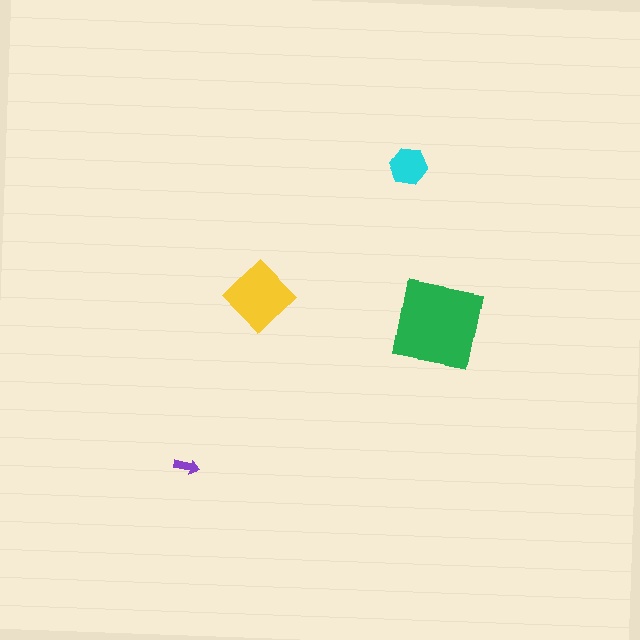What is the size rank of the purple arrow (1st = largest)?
4th.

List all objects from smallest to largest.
The purple arrow, the cyan hexagon, the yellow diamond, the green square.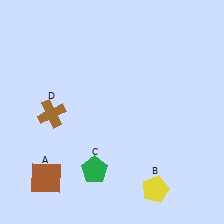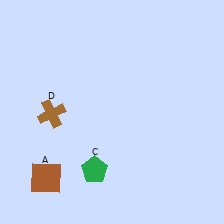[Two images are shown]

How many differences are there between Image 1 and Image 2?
There is 1 difference between the two images.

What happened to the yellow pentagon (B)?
The yellow pentagon (B) was removed in Image 2. It was in the bottom-right area of Image 1.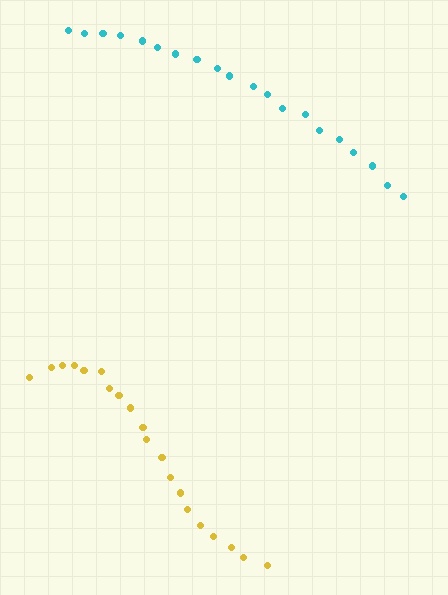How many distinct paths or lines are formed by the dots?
There are 2 distinct paths.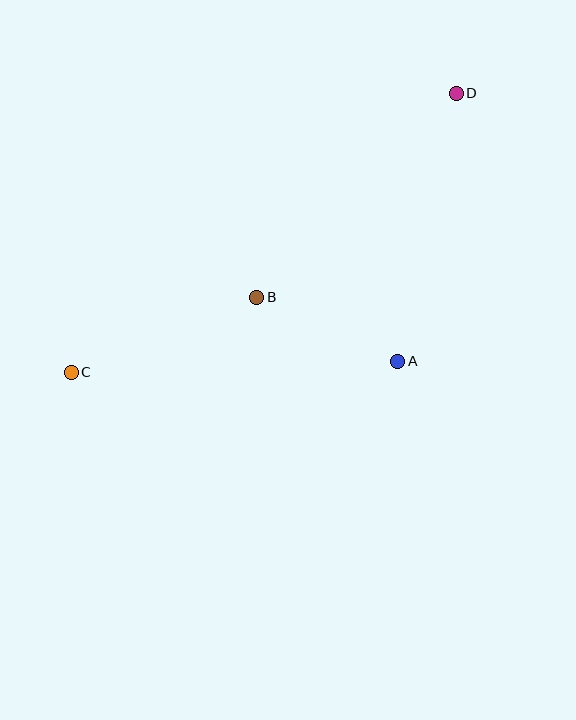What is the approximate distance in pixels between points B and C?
The distance between B and C is approximately 200 pixels.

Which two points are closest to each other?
Points A and B are closest to each other.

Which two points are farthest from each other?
Points C and D are farthest from each other.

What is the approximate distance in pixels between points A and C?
The distance between A and C is approximately 326 pixels.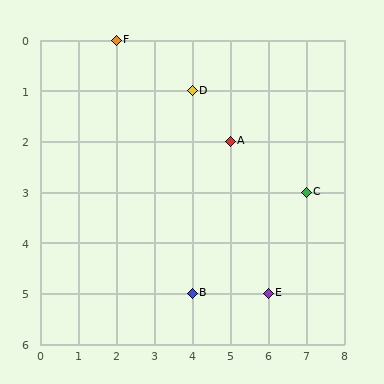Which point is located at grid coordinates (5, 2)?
Point A is at (5, 2).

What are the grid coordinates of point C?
Point C is at grid coordinates (7, 3).